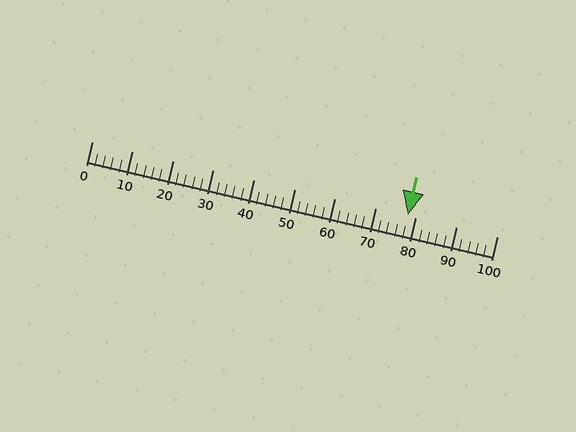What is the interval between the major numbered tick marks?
The major tick marks are spaced 10 units apart.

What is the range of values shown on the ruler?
The ruler shows values from 0 to 100.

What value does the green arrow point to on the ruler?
The green arrow points to approximately 78.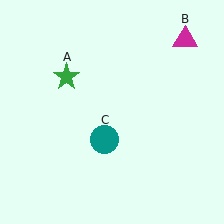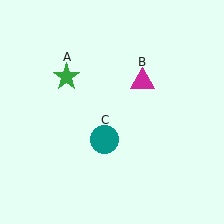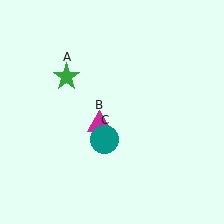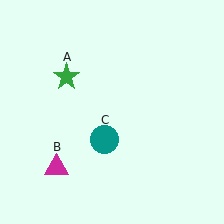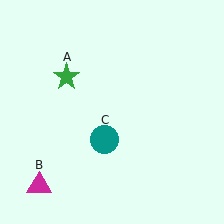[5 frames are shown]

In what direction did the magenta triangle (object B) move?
The magenta triangle (object B) moved down and to the left.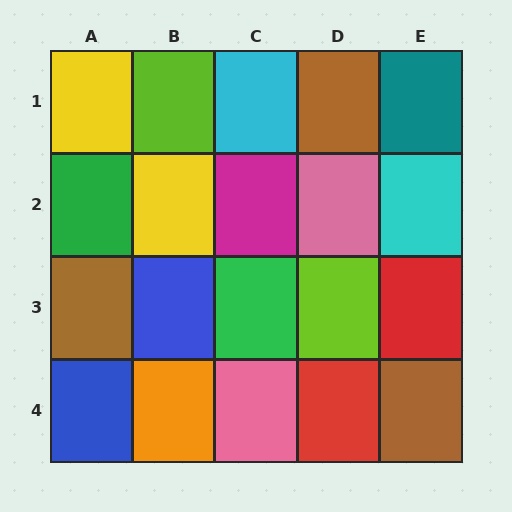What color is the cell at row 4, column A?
Blue.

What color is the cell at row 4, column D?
Red.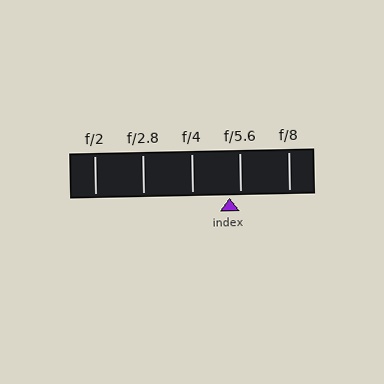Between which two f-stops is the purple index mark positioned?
The index mark is between f/4 and f/5.6.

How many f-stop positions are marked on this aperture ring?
There are 5 f-stop positions marked.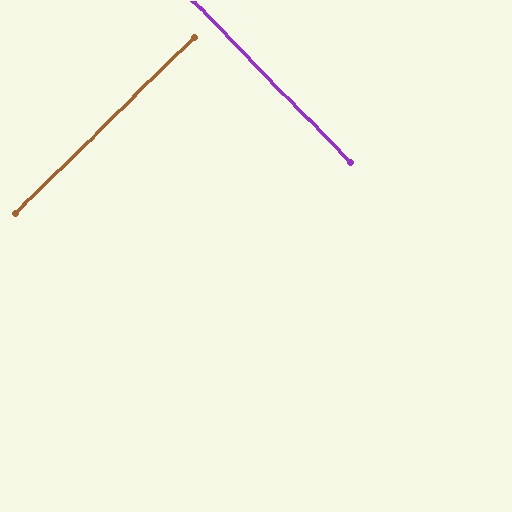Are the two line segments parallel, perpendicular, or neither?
Perpendicular — they meet at approximately 90°.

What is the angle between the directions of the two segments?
Approximately 90 degrees.